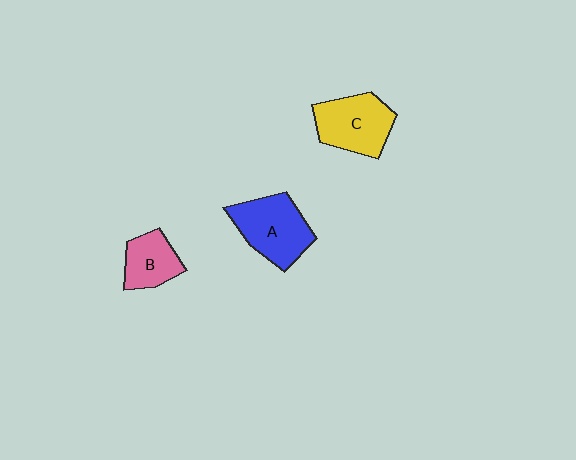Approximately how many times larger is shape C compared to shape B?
Approximately 1.5 times.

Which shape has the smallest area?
Shape B (pink).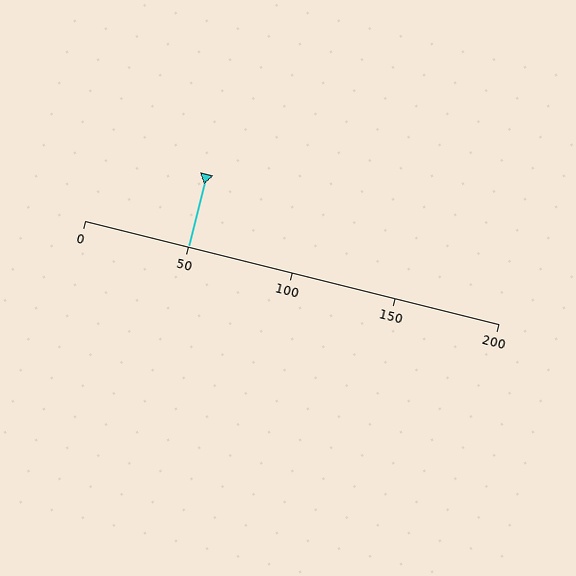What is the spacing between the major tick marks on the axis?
The major ticks are spaced 50 apart.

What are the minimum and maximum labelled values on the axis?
The axis runs from 0 to 200.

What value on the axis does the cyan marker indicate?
The marker indicates approximately 50.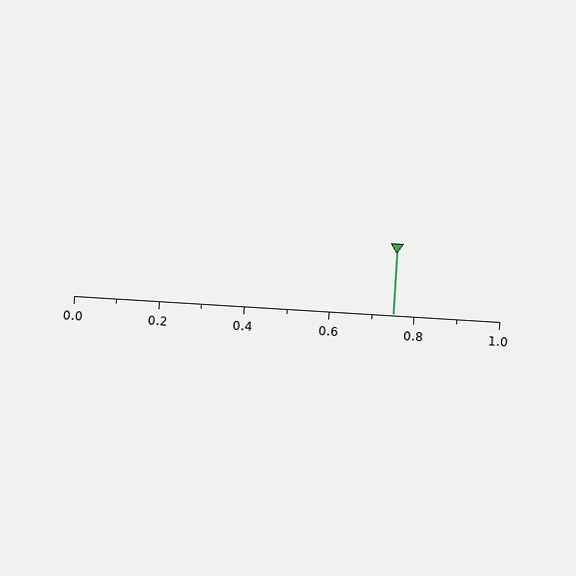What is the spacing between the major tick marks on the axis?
The major ticks are spaced 0.2 apart.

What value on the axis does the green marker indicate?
The marker indicates approximately 0.75.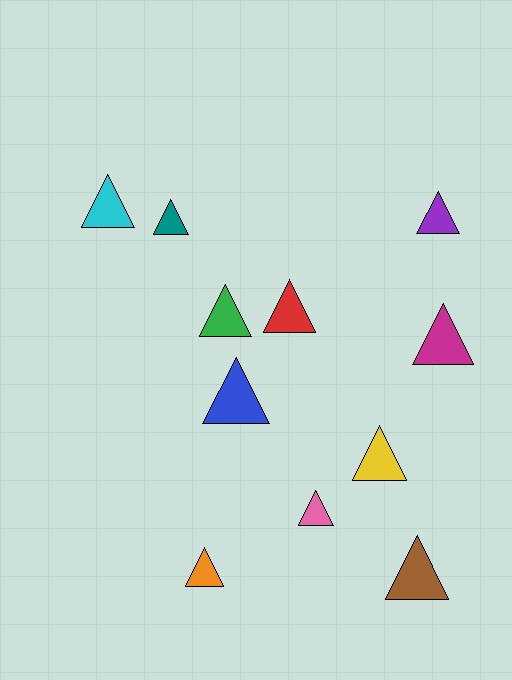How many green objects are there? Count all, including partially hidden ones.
There is 1 green object.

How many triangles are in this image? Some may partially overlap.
There are 11 triangles.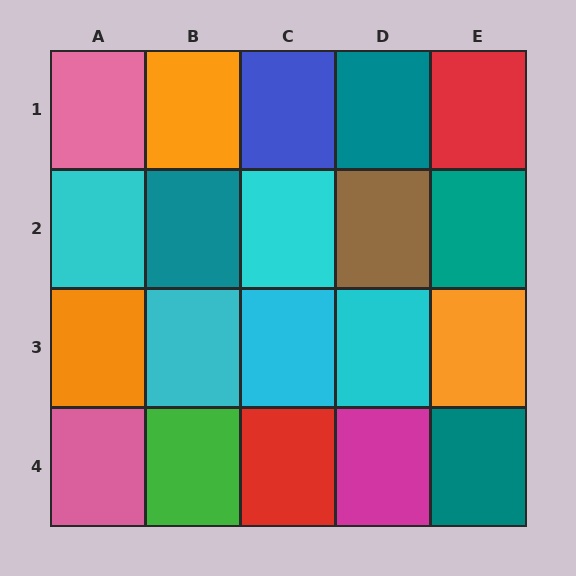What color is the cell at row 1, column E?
Red.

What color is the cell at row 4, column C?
Red.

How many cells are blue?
1 cell is blue.